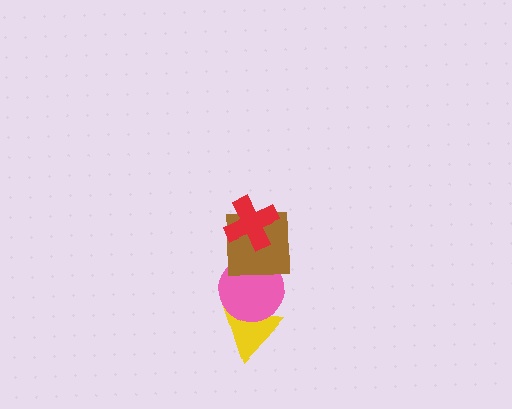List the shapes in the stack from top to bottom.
From top to bottom: the red cross, the brown square, the pink circle, the yellow triangle.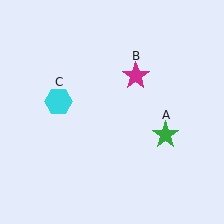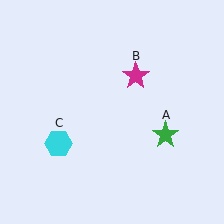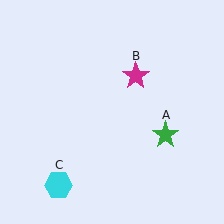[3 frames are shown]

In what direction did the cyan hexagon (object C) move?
The cyan hexagon (object C) moved down.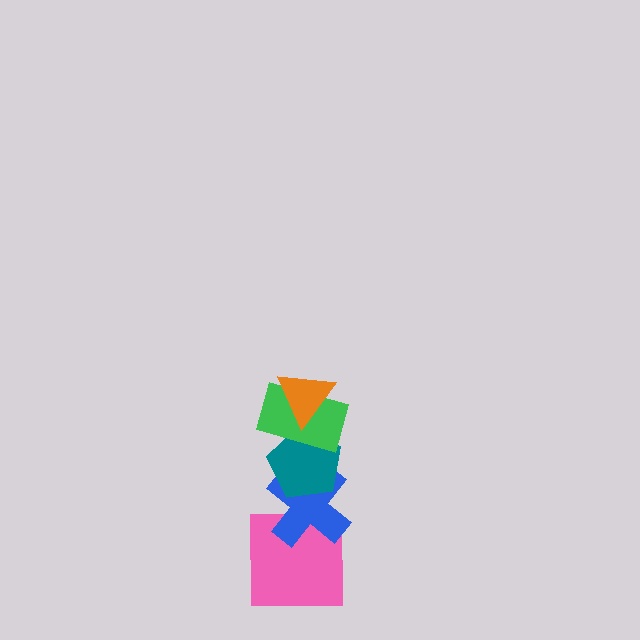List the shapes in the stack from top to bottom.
From top to bottom: the orange triangle, the green rectangle, the teal pentagon, the blue cross, the pink square.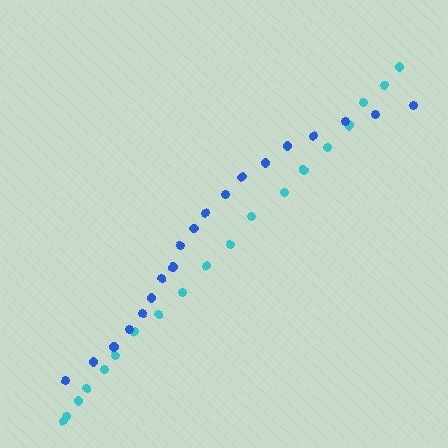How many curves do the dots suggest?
There are 2 distinct paths.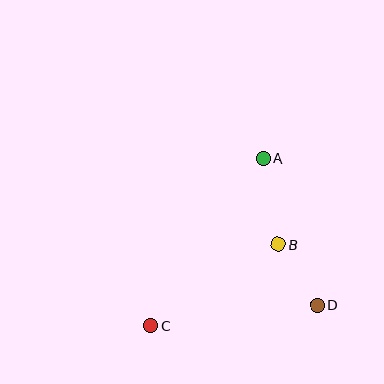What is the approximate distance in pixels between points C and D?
The distance between C and D is approximately 168 pixels.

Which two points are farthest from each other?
Points A and C are farthest from each other.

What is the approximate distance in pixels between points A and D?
The distance between A and D is approximately 156 pixels.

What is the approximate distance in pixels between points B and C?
The distance between B and C is approximately 151 pixels.